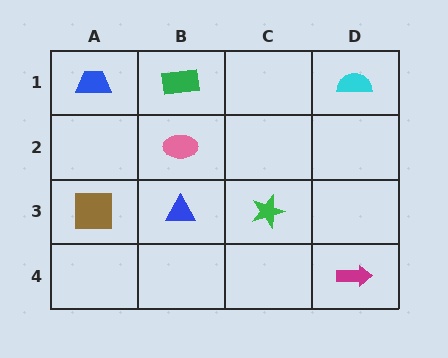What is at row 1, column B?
A green rectangle.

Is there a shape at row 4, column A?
No, that cell is empty.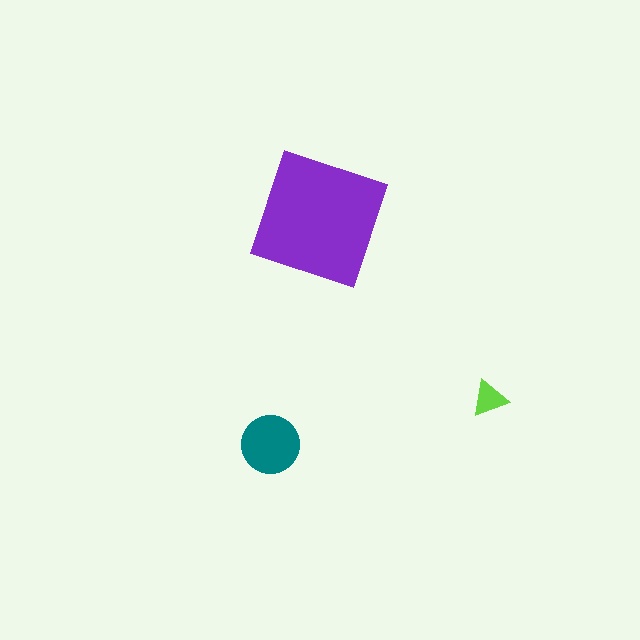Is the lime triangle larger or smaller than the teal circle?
Smaller.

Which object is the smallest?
The lime triangle.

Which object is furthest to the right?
The lime triangle is rightmost.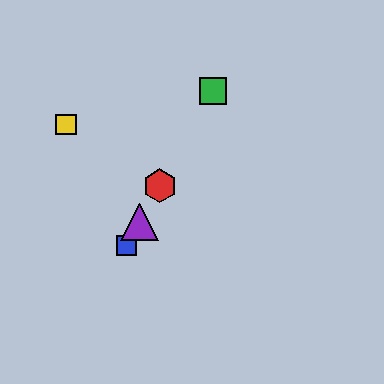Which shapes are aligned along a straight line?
The red hexagon, the blue square, the green square, the purple triangle are aligned along a straight line.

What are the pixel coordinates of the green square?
The green square is at (213, 91).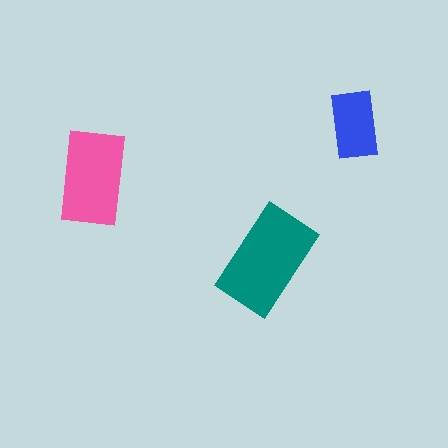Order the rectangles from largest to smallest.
the teal one, the pink one, the blue one.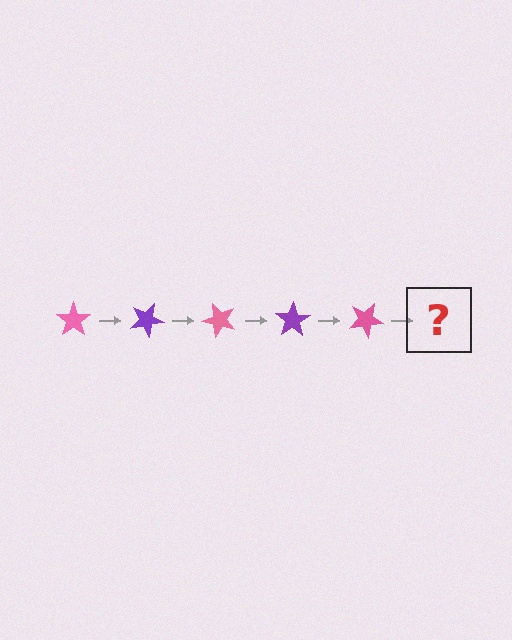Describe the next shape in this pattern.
It should be a purple star, rotated 125 degrees from the start.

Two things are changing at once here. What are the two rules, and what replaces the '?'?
The two rules are that it rotates 25 degrees each step and the color cycles through pink and purple. The '?' should be a purple star, rotated 125 degrees from the start.